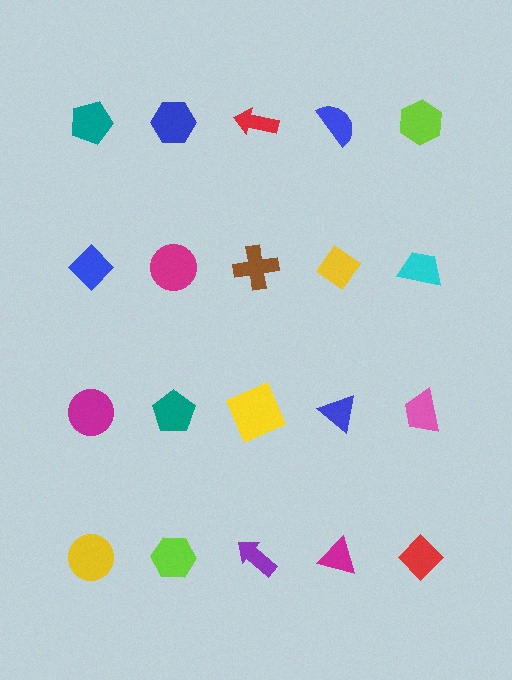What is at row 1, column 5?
A lime hexagon.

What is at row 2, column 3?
A brown cross.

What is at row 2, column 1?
A blue diamond.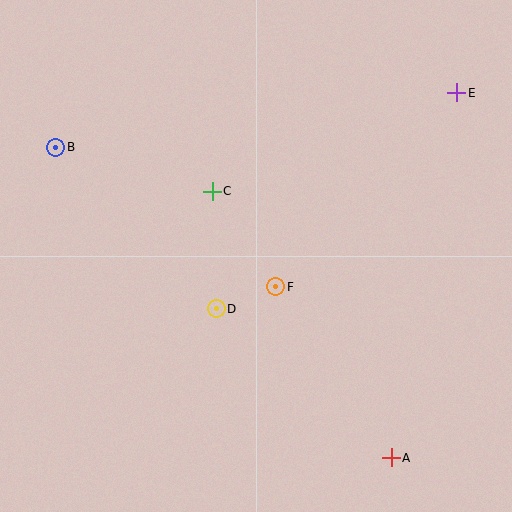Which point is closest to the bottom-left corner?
Point D is closest to the bottom-left corner.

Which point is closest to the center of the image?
Point F at (276, 287) is closest to the center.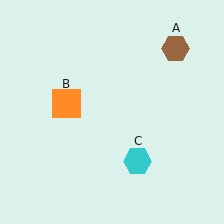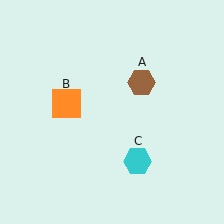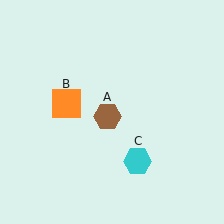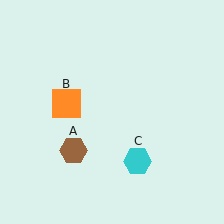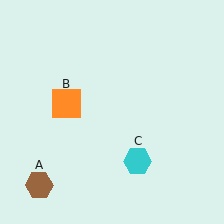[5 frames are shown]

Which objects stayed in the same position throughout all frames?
Orange square (object B) and cyan hexagon (object C) remained stationary.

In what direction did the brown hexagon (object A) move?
The brown hexagon (object A) moved down and to the left.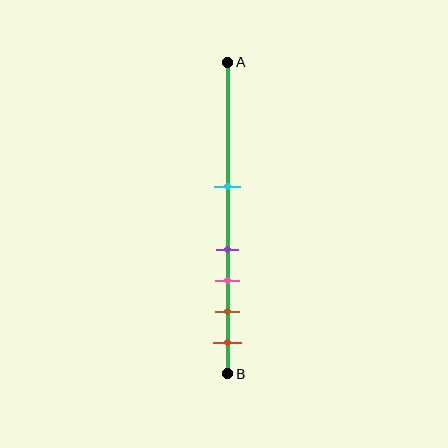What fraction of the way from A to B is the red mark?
The red mark is approximately 90% (0.9) of the way from A to B.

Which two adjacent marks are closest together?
The purple and pink marks are the closest adjacent pair.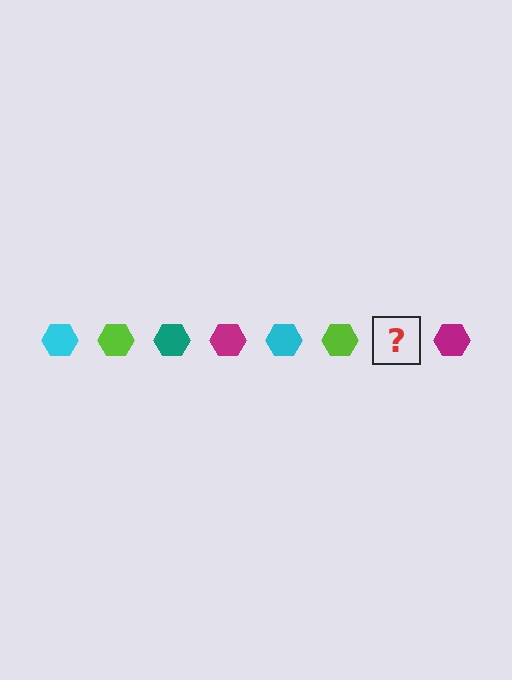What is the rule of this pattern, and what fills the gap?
The rule is that the pattern cycles through cyan, lime, teal, magenta hexagons. The gap should be filled with a teal hexagon.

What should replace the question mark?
The question mark should be replaced with a teal hexagon.